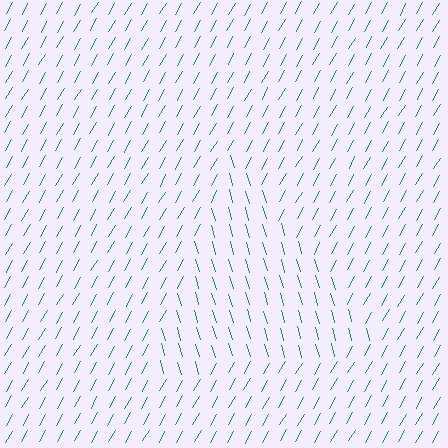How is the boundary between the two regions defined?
The boundary is defined purely by a change in line orientation (approximately 45 degrees difference). All lines are the same color and thickness.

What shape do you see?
I see a triangle.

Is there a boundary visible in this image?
Yes, there is a texture boundary formed by a change in line orientation.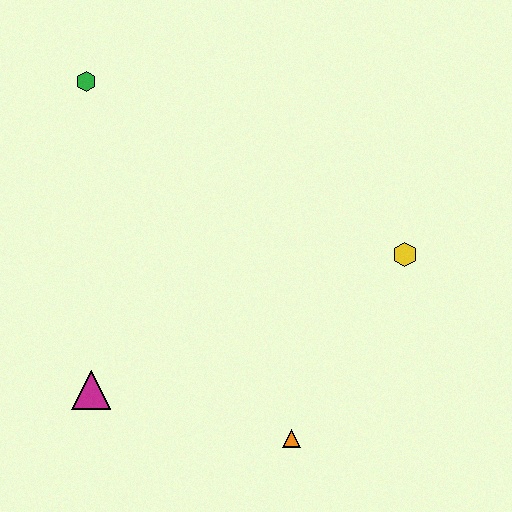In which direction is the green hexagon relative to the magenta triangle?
The green hexagon is above the magenta triangle.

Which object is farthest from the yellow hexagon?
The green hexagon is farthest from the yellow hexagon.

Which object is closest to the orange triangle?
The magenta triangle is closest to the orange triangle.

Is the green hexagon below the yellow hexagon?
No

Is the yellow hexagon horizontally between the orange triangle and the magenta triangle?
No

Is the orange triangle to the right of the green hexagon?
Yes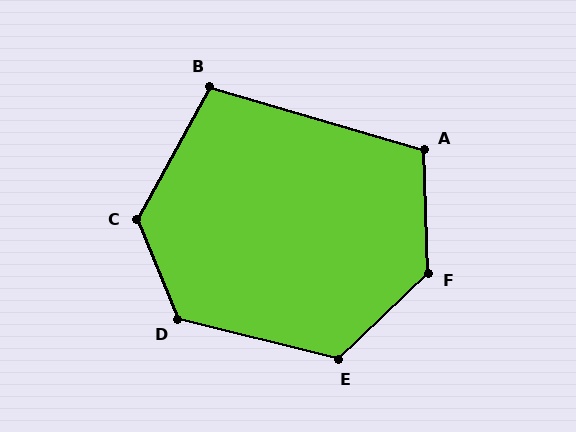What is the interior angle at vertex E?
Approximately 123 degrees (obtuse).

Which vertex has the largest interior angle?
F, at approximately 132 degrees.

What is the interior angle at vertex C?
Approximately 129 degrees (obtuse).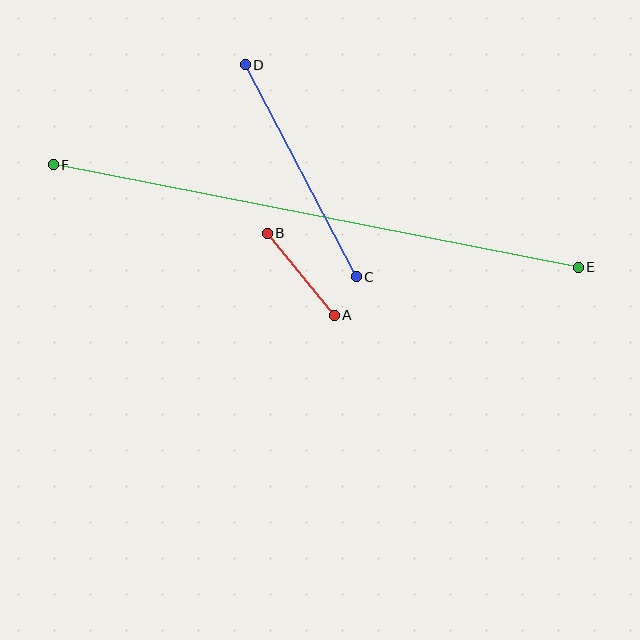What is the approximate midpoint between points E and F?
The midpoint is at approximately (316, 216) pixels.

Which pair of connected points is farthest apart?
Points E and F are farthest apart.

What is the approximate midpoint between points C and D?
The midpoint is at approximately (301, 171) pixels.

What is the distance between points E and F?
The distance is approximately 535 pixels.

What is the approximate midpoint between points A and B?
The midpoint is at approximately (301, 274) pixels.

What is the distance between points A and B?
The distance is approximately 106 pixels.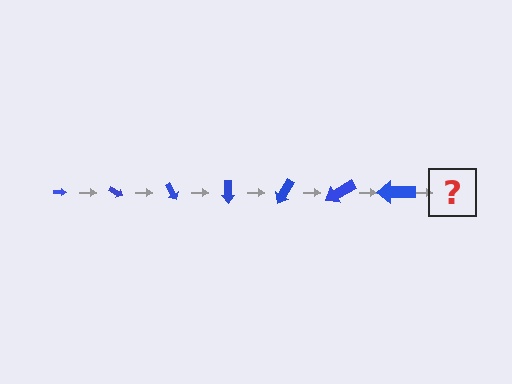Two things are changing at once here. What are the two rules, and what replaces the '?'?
The two rules are that the arrow grows larger each step and it rotates 30 degrees each step. The '?' should be an arrow, larger than the previous one and rotated 210 degrees from the start.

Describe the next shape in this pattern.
It should be an arrow, larger than the previous one and rotated 210 degrees from the start.